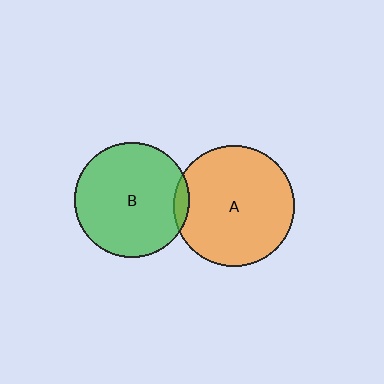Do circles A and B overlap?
Yes.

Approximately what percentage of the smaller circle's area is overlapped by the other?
Approximately 5%.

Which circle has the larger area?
Circle A (orange).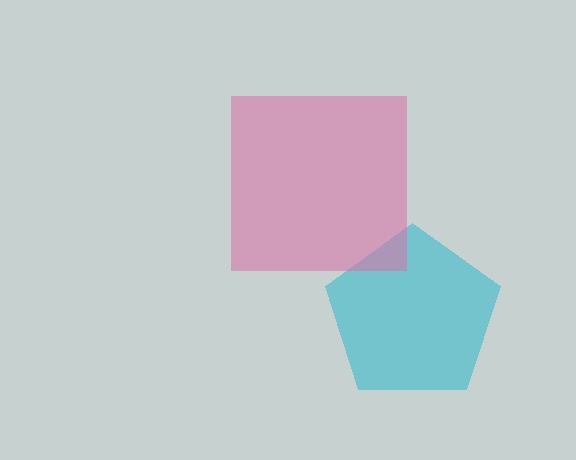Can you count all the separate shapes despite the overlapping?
Yes, there are 2 separate shapes.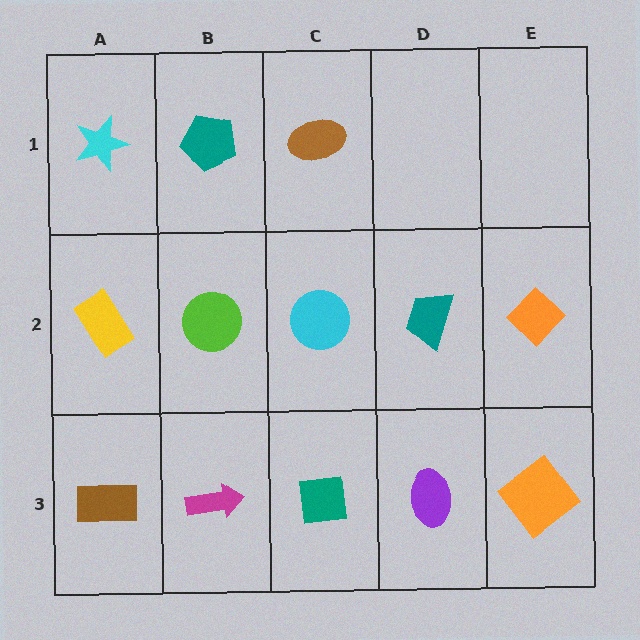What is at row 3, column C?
A teal square.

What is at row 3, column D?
A purple ellipse.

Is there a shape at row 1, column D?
No, that cell is empty.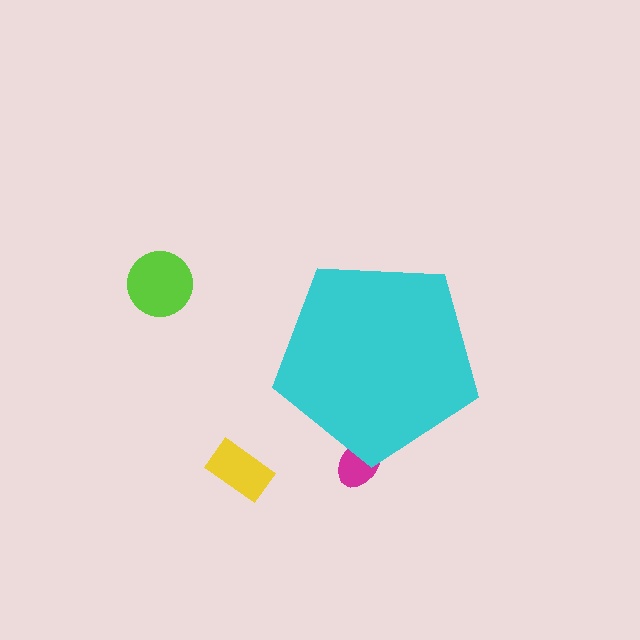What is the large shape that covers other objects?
A cyan pentagon.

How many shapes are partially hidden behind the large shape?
1 shape is partially hidden.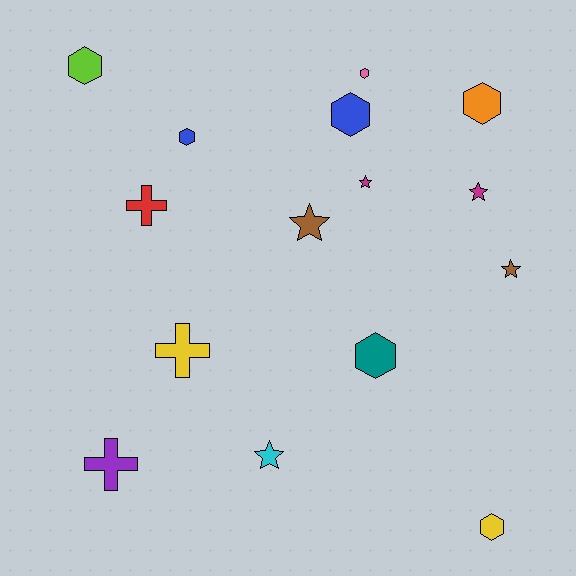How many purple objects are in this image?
There is 1 purple object.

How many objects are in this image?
There are 15 objects.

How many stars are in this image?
There are 5 stars.